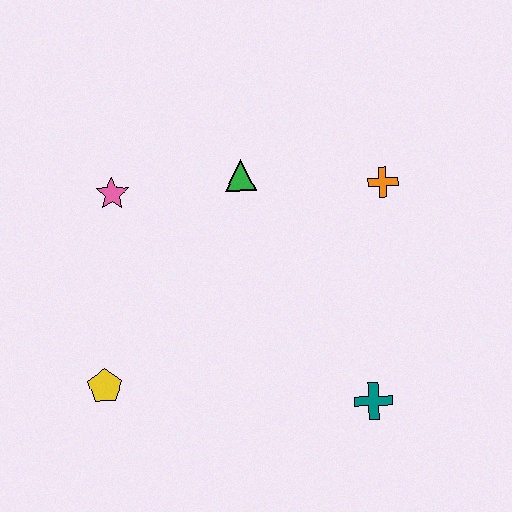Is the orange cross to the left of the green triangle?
No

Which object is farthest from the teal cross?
The pink star is farthest from the teal cross.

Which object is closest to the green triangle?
The pink star is closest to the green triangle.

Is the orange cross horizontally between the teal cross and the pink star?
No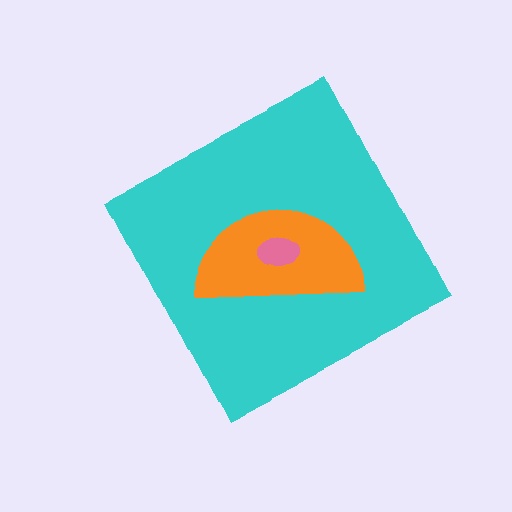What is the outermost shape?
The cyan diamond.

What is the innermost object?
The pink ellipse.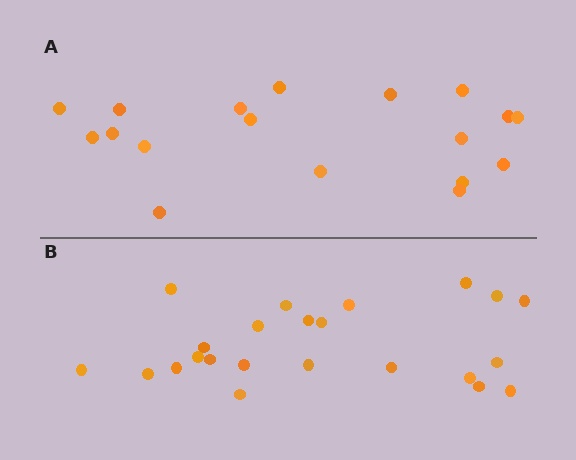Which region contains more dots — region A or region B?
Region B (the bottom region) has more dots.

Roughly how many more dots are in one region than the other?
Region B has about 5 more dots than region A.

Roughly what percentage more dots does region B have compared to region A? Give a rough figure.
About 30% more.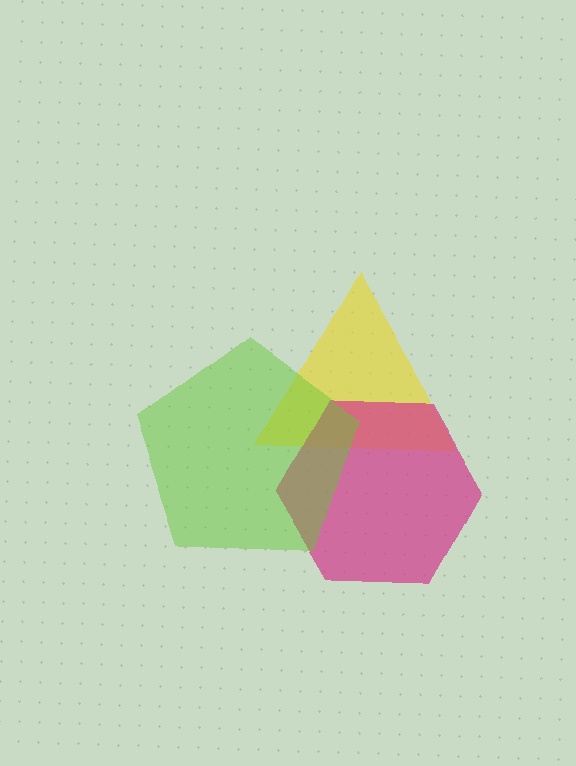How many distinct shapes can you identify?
There are 3 distinct shapes: a yellow triangle, a magenta hexagon, a lime pentagon.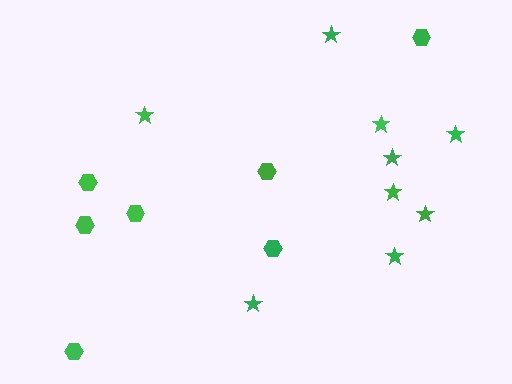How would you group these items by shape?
There are 2 groups: one group of hexagons (7) and one group of stars (9).